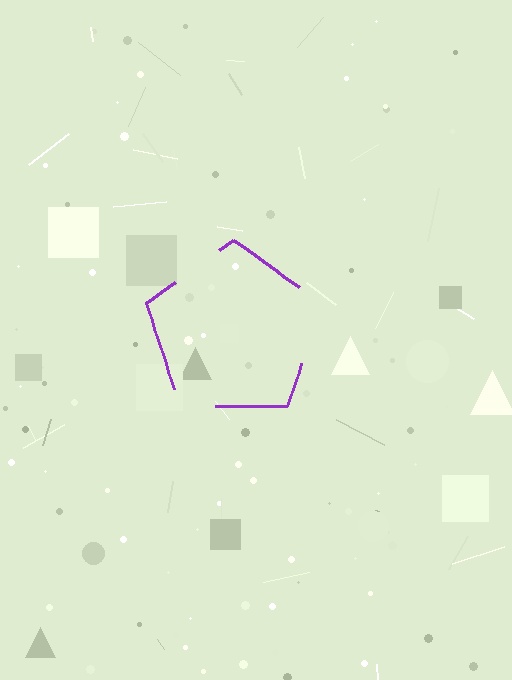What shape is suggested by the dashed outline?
The dashed outline suggests a pentagon.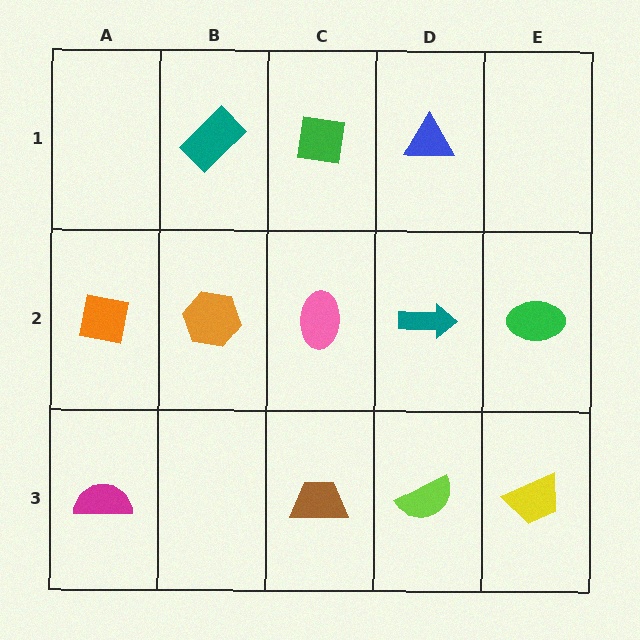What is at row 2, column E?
A green ellipse.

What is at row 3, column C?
A brown trapezoid.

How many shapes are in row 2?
5 shapes.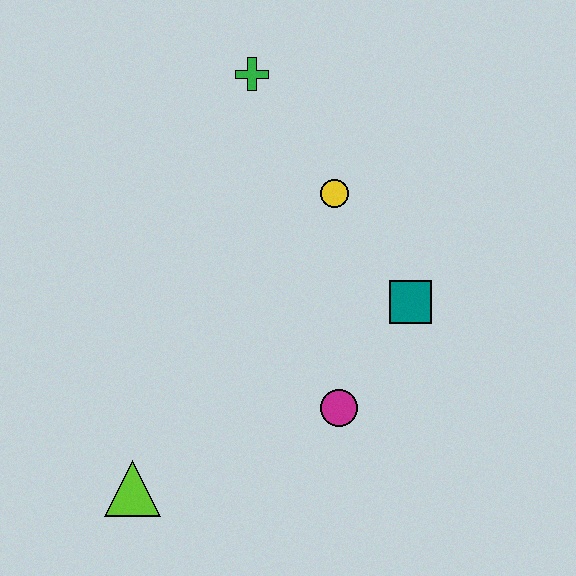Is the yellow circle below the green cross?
Yes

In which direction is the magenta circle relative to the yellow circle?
The magenta circle is below the yellow circle.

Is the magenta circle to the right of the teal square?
No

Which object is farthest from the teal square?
The lime triangle is farthest from the teal square.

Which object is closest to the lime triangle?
The magenta circle is closest to the lime triangle.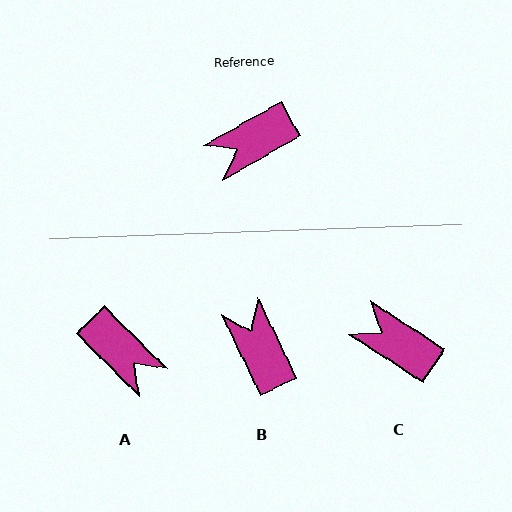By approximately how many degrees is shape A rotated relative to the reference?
Approximately 106 degrees counter-clockwise.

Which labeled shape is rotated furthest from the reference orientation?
A, about 106 degrees away.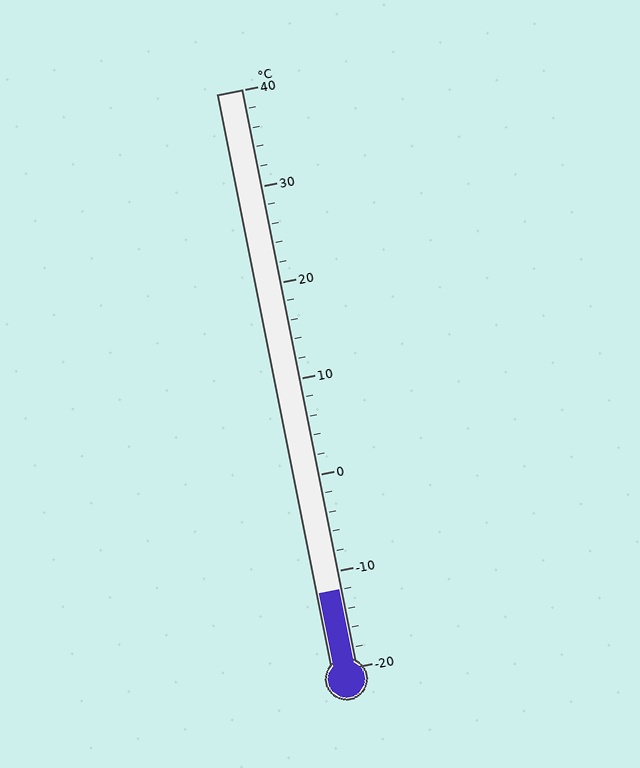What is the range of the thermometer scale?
The thermometer scale ranges from -20°C to 40°C.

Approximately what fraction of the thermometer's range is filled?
The thermometer is filled to approximately 15% of its range.